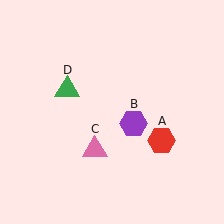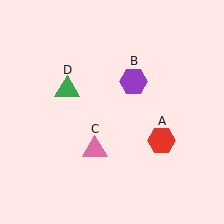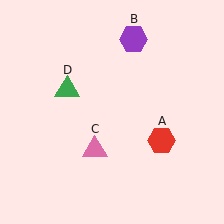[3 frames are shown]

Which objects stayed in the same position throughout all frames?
Red hexagon (object A) and pink triangle (object C) and green triangle (object D) remained stationary.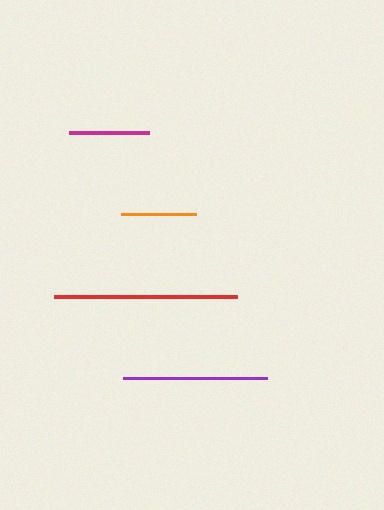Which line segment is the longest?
The red line is the longest at approximately 183 pixels.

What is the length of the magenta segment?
The magenta segment is approximately 80 pixels long.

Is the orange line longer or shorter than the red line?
The red line is longer than the orange line.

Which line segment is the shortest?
The orange line is the shortest at approximately 75 pixels.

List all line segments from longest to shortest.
From longest to shortest: red, purple, magenta, orange.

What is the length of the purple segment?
The purple segment is approximately 144 pixels long.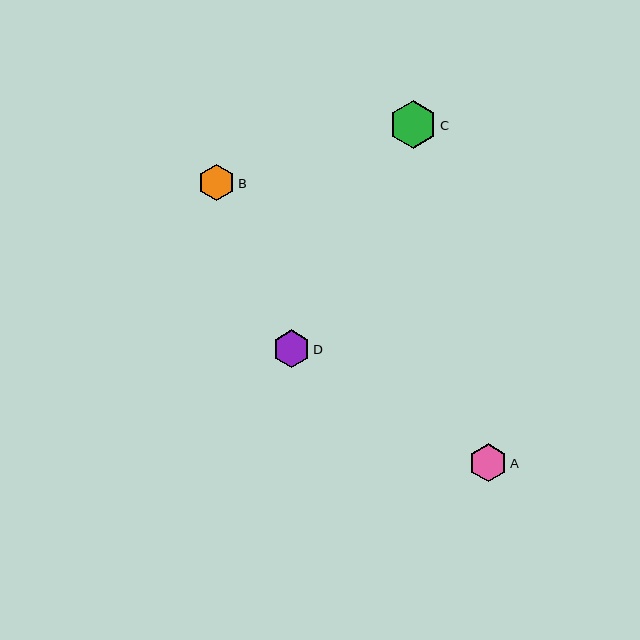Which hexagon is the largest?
Hexagon C is the largest with a size of approximately 48 pixels.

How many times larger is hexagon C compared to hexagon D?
Hexagon C is approximately 1.3 times the size of hexagon D.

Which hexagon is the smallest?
Hexagon B is the smallest with a size of approximately 36 pixels.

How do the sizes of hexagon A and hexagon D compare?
Hexagon A and hexagon D are approximately the same size.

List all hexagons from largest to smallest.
From largest to smallest: C, A, D, B.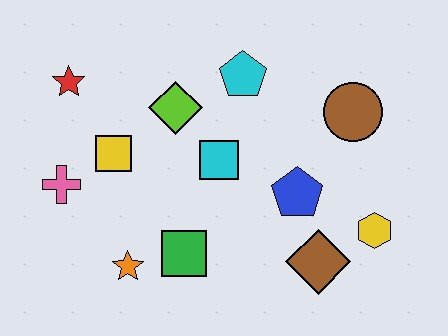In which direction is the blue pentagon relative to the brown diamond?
The blue pentagon is above the brown diamond.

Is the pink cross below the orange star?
No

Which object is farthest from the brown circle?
The pink cross is farthest from the brown circle.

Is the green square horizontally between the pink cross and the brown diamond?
Yes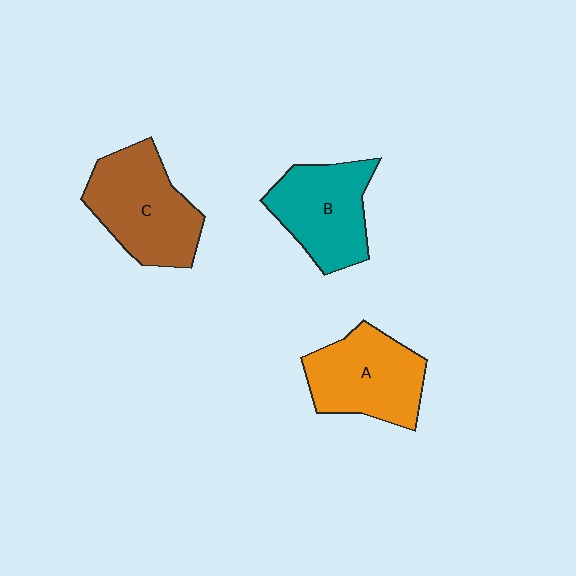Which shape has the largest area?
Shape C (brown).